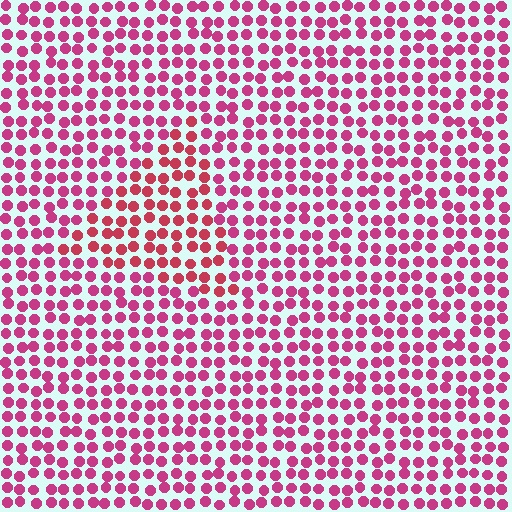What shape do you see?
I see a triangle.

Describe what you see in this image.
The image is filled with small magenta elements in a uniform arrangement. A triangle-shaped region is visible where the elements are tinted to a slightly different hue, forming a subtle color boundary.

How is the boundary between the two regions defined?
The boundary is defined purely by a slight shift in hue (about 22 degrees). Spacing, size, and orientation are identical on both sides.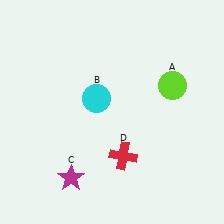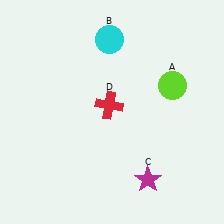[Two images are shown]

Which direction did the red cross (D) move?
The red cross (D) moved up.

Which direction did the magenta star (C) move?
The magenta star (C) moved right.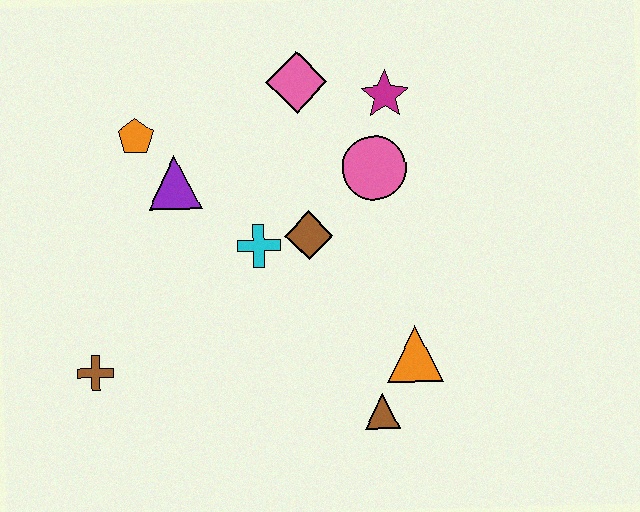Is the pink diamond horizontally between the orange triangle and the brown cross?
Yes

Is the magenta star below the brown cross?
No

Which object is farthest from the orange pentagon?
The brown triangle is farthest from the orange pentagon.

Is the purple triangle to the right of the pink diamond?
No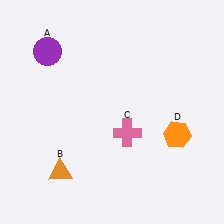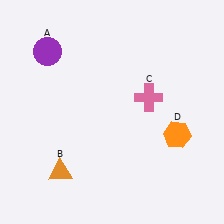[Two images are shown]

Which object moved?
The pink cross (C) moved up.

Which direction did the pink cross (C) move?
The pink cross (C) moved up.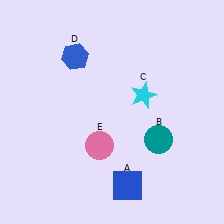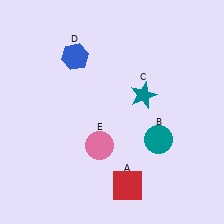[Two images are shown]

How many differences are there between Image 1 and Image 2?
There are 2 differences between the two images.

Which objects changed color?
A changed from blue to red. C changed from cyan to teal.